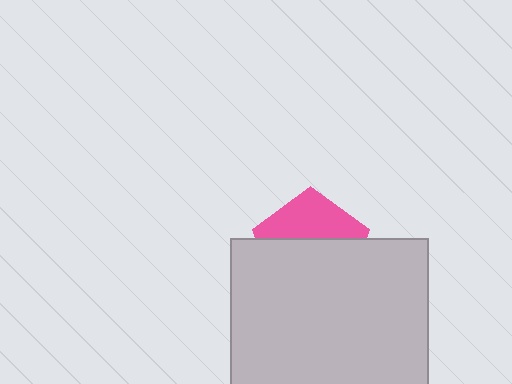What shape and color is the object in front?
The object in front is a light gray rectangle.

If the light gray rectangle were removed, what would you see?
You would see the complete pink pentagon.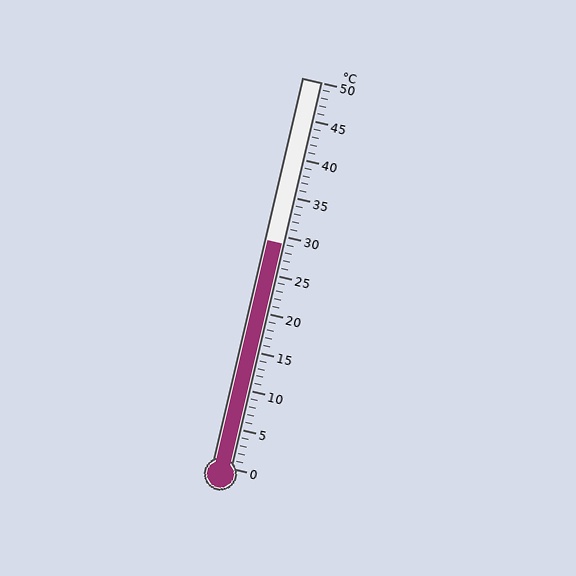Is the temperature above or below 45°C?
The temperature is below 45°C.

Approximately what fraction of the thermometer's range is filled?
The thermometer is filled to approximately 60% of its range.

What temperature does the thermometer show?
The thermometer shows approximately 29°C.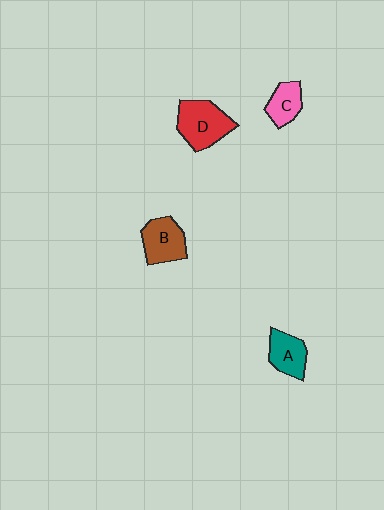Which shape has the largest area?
Shape D (red).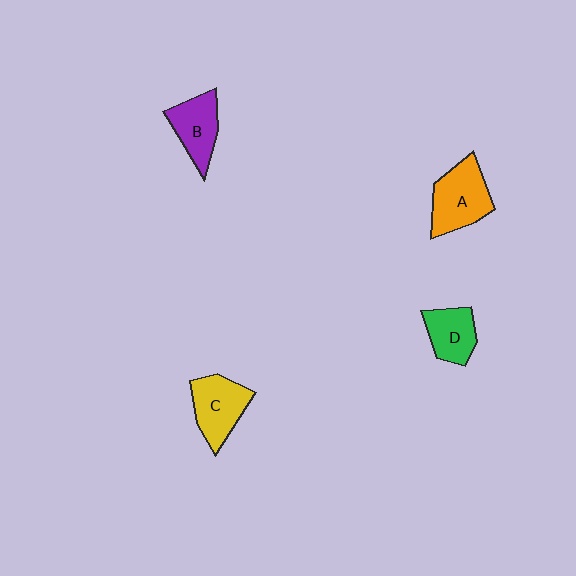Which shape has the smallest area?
Shape D (green).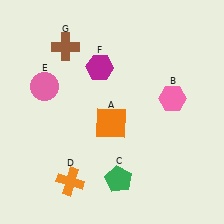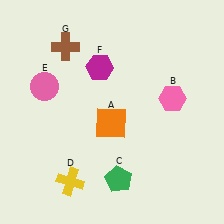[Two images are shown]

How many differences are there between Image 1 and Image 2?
There is 1 difference between the two images.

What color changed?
The cross (D) changed from orange in Image 1 to yellow in Image 2.